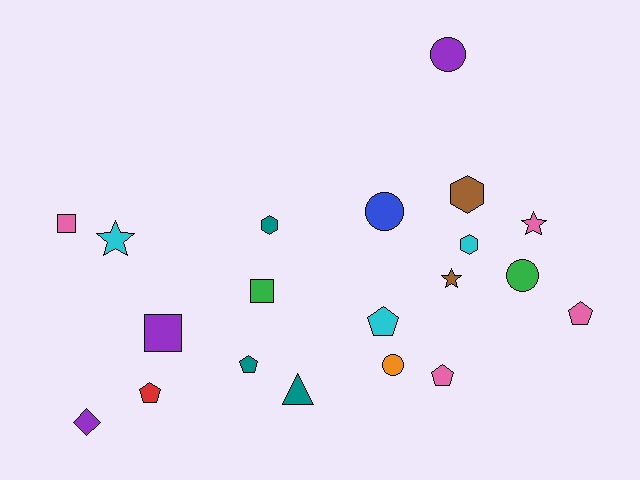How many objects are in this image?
There are 20 objects.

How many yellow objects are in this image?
There are no yellow objects.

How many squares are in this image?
There are 3 squares.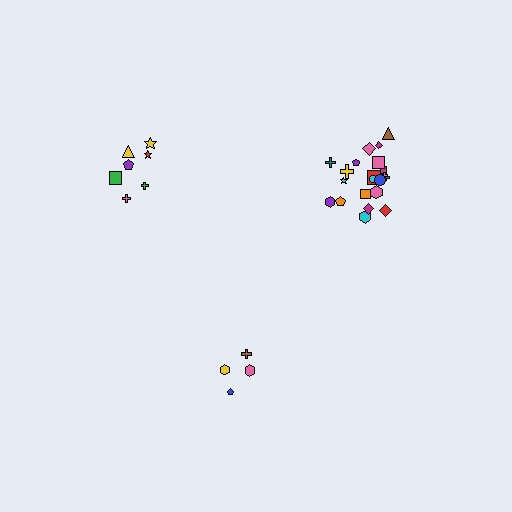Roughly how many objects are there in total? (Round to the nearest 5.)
Roughly 35 objects in total.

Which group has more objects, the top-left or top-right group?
The top-right group.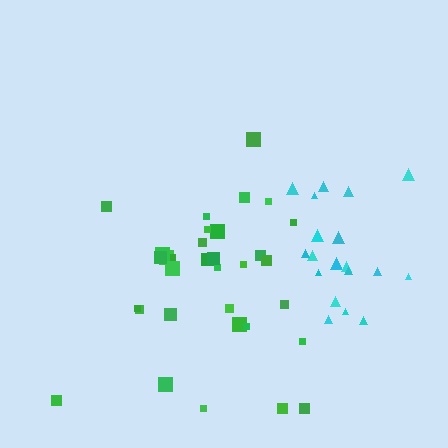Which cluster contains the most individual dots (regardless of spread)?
Green (35).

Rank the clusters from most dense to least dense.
green, cyan.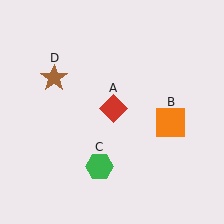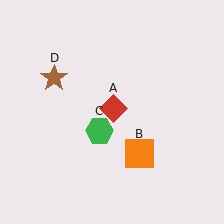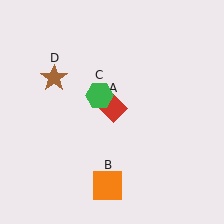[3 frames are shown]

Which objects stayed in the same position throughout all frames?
Red diamond (object A) and brown star (object D) remained stationary.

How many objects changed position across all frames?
2 objects changed position: orange square (object B), green hexagon (object C).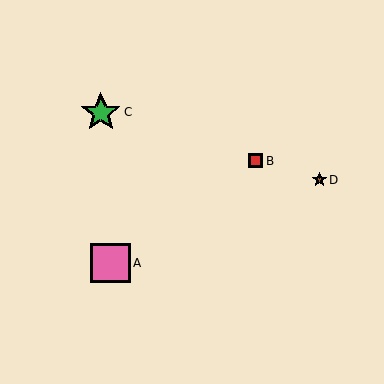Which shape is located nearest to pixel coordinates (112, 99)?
The green star (labeled C) at (101, 112) is nearest to that location.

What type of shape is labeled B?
Shape B is a red square.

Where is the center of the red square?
The center of the red square is at (255, 161).